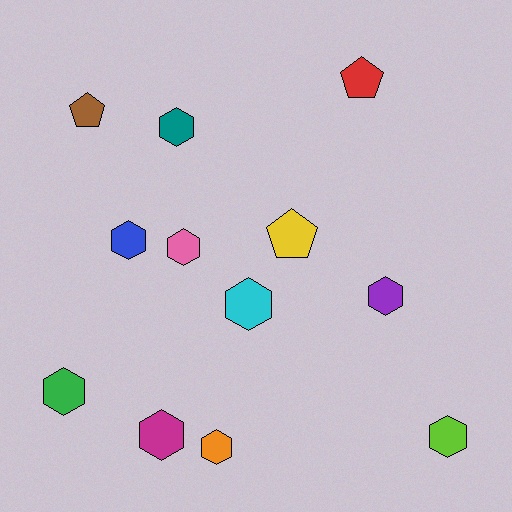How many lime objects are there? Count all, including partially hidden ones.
There is 1 lime object.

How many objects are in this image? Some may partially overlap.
There are 12 objects.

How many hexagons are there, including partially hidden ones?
There are 9 hexagons.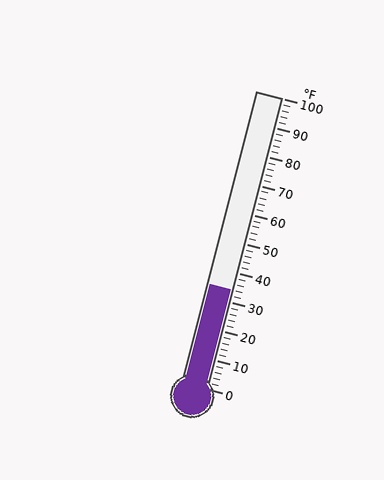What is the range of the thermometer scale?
The thermometer scale ranges from 0°F to 100°F.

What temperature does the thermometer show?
The thermometer shows approximately 34°F.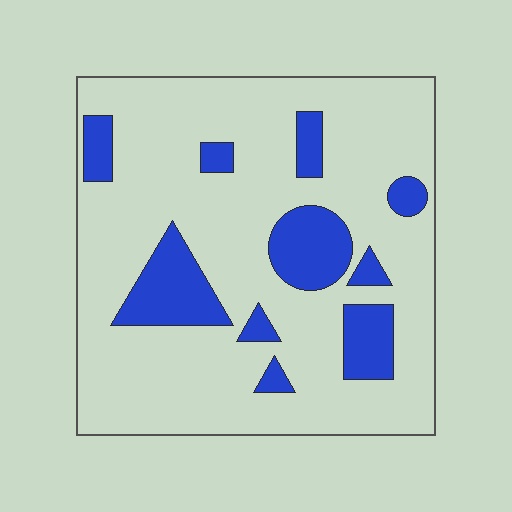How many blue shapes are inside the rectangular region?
10.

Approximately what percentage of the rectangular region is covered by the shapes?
Approximately 20%.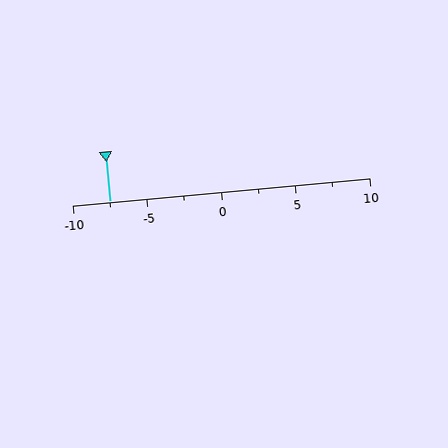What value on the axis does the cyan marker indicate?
The marker indicates approximately -7.5.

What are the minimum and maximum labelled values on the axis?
The axis runs from -10 to 10.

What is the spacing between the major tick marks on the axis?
The major ticks are spaced 5 apart.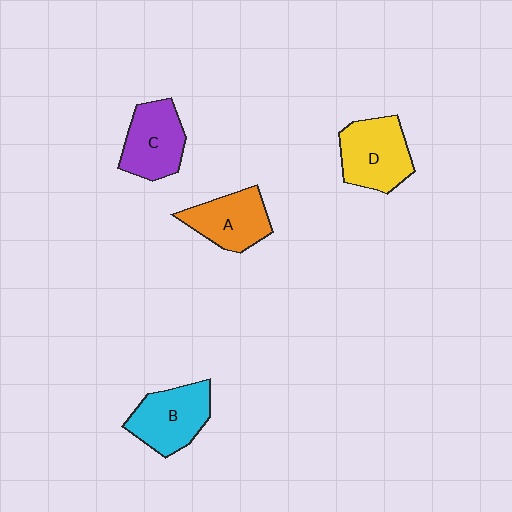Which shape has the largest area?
Shape D (yellow).